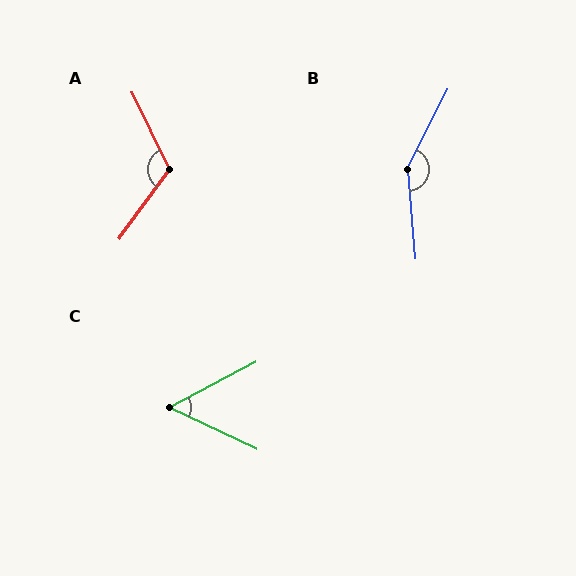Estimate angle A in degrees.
Approximately 118 degrees.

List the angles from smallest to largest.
C (53°), A (118°), B (149°).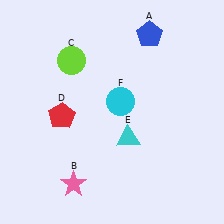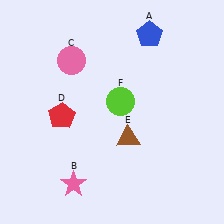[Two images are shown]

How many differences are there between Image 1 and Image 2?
There are 3 differences between the two images.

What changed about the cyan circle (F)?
In Image 1, F is cyan. In Image 2, it changed to lime.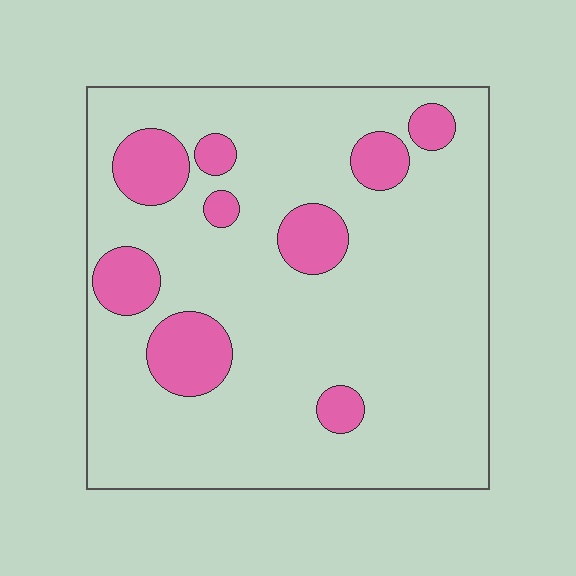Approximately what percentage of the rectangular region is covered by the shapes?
Approximately 15%.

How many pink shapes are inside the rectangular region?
9.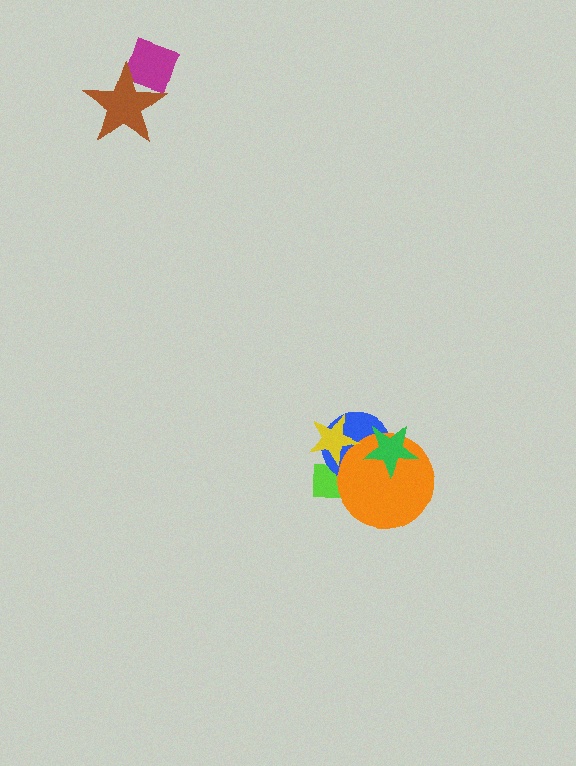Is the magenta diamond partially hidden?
Yes, it is partially covered by another shape.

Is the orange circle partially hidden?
Yes, it is partially covered by another shape.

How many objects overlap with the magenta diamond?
1 object overlaps with the magenta diamond.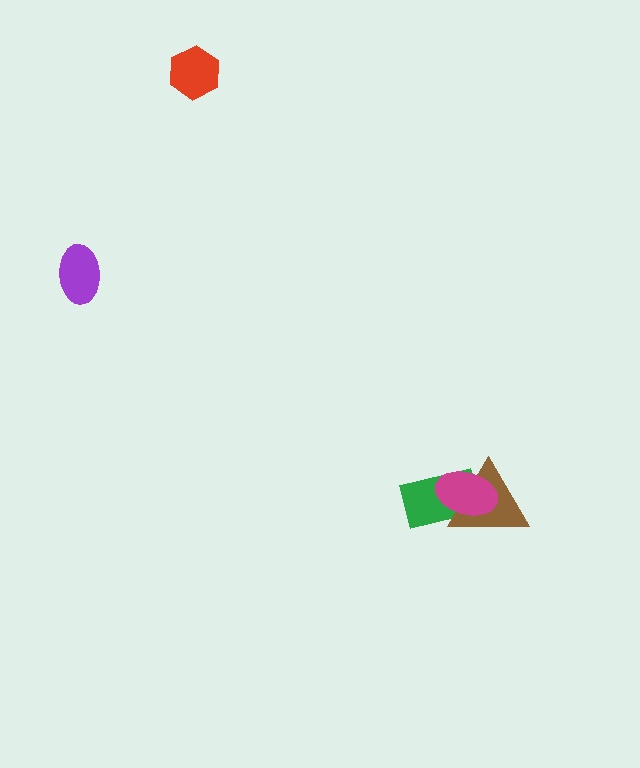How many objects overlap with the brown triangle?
2 objects overlap with the brown triangle.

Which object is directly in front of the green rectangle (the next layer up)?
The brown triangle is directly in front of the green rectangle.